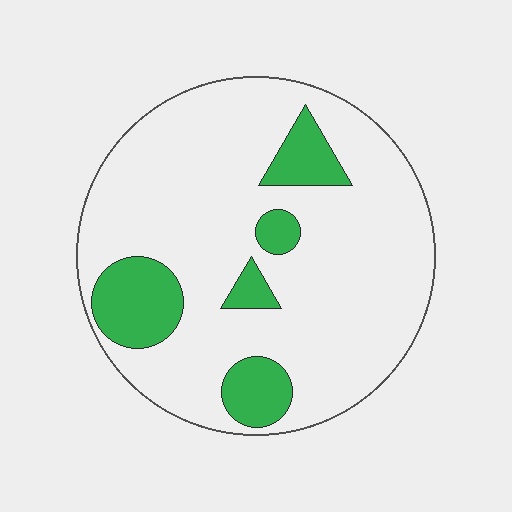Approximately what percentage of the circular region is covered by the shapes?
Approximately 20%.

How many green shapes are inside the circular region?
5.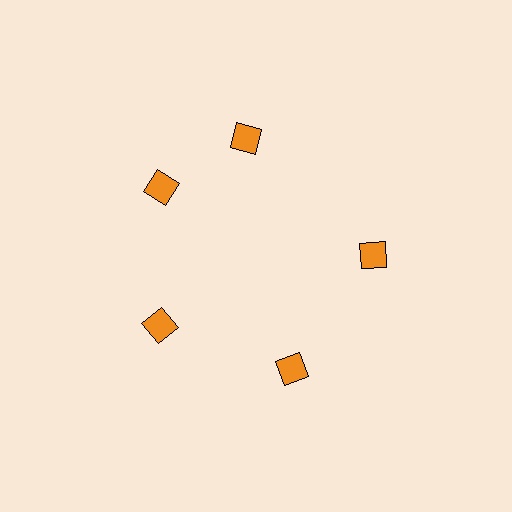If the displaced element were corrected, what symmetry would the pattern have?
It would have 5-fold rotational symmetry — the pattern would map onto itself every 72 degrees.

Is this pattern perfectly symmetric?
No. The 5 orange squares are arranged in a ring, but one element near the 1 o'clock position is rotated out of alignment along the ring, breaking the 5-fold rotational symmetry.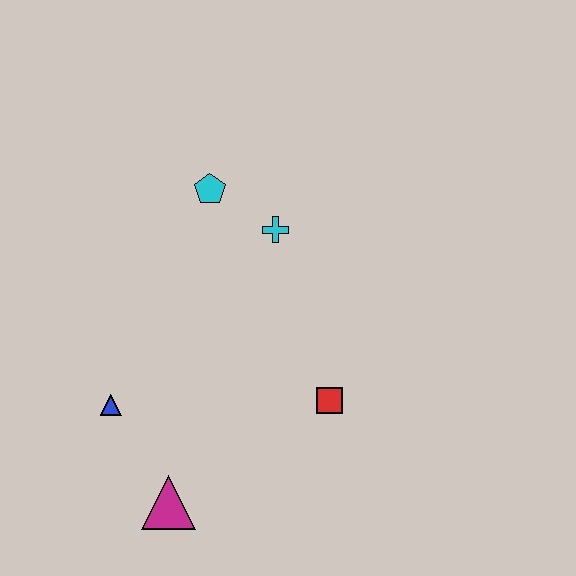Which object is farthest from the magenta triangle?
The cyan pentagon is farthest from the magenta triangle.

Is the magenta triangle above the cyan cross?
No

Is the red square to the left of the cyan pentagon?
No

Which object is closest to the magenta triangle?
The blue triangle is closest to the magenta triangle.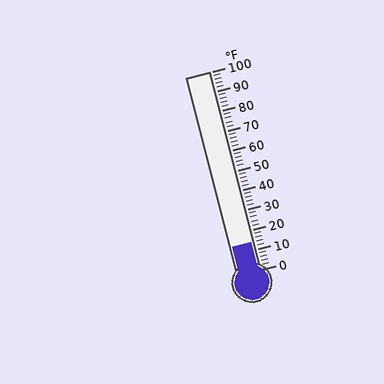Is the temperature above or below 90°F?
The temperature is below 90°F.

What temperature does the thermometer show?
The thermometer shows approximately 14°F.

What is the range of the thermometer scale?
The thermometer scale ranges from 0°F to 100°F.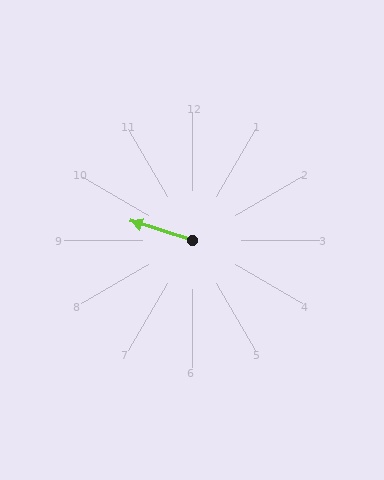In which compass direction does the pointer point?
West.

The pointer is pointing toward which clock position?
Roughly 10 o'clock.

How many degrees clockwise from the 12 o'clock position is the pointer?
Approximately 287 degrees.